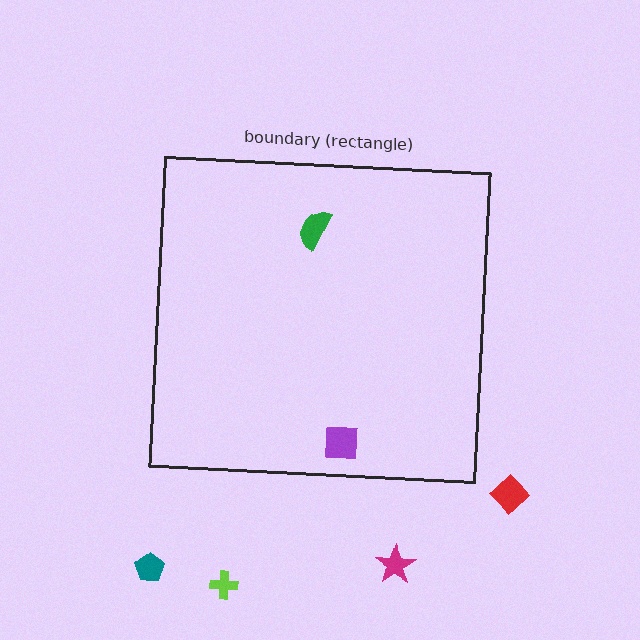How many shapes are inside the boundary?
2 inside, 4 outside.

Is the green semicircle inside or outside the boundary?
Inside.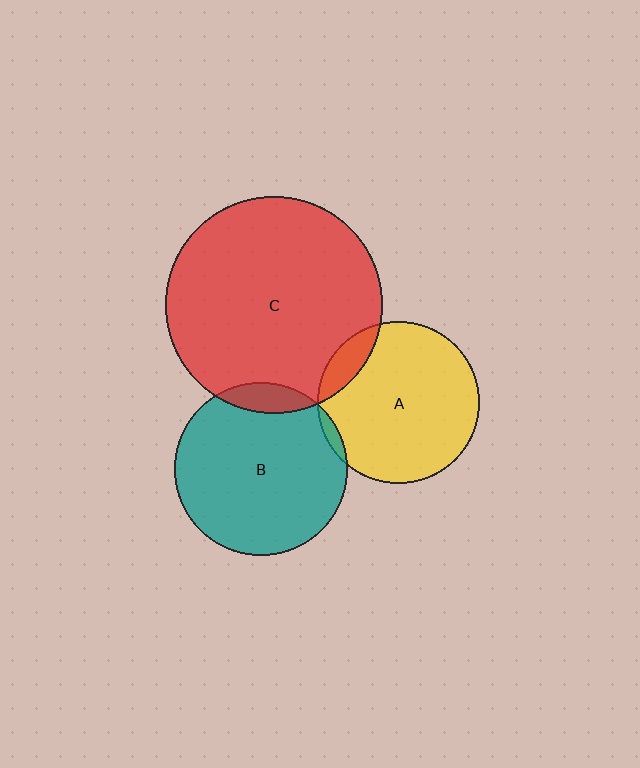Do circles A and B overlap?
Yes.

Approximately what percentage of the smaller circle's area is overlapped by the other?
Approximately 5%.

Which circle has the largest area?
Circle C (red).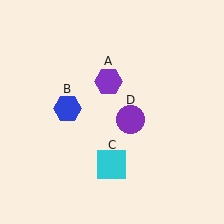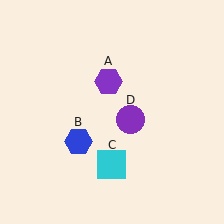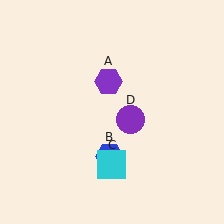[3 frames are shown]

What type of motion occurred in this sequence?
The blue hexagon (object B) rotated counterclockwise around the center of the scene.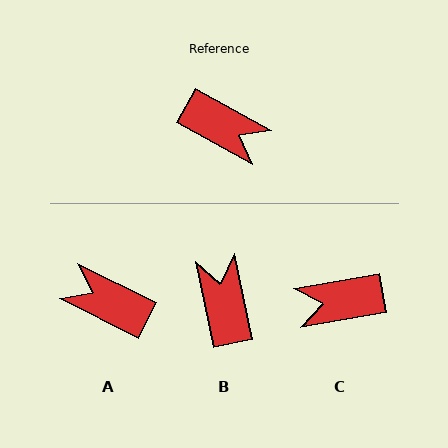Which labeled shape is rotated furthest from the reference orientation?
A, about 178 degrees away.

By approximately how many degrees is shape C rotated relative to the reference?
Approximately 142 degrees clockwise.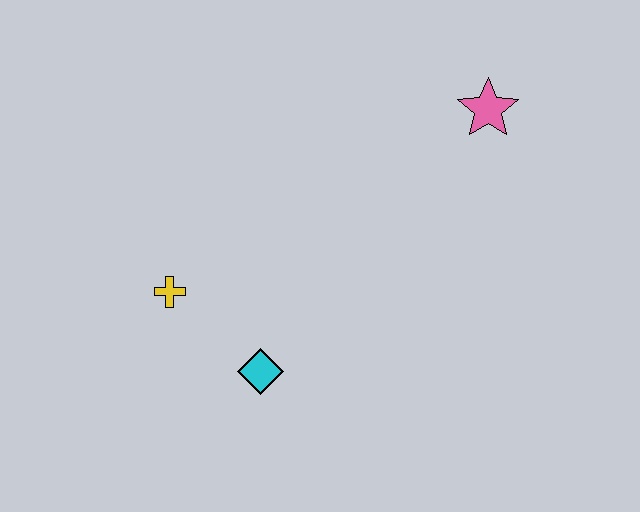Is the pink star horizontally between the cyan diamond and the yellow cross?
No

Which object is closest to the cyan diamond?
The yellow cross is closest to the cyan diamond.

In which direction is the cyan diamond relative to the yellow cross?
The cyan diamond is to the right of the yellow cross.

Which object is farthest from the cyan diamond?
The pink star is farthest from the cyan diamond.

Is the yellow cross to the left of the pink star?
Yes